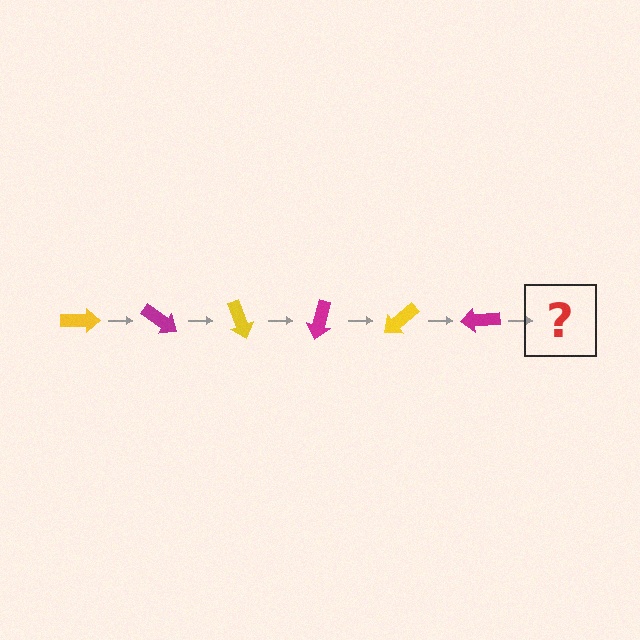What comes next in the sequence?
The next element should be a yellow arrow, rotated 210 degrees from the start.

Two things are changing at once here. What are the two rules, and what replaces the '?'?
The two rules are that it rotates 35 degrees each step and the color cycles through yellow and magenta. The '?' should be a yellow arrow, rotated 210 degrees from the start.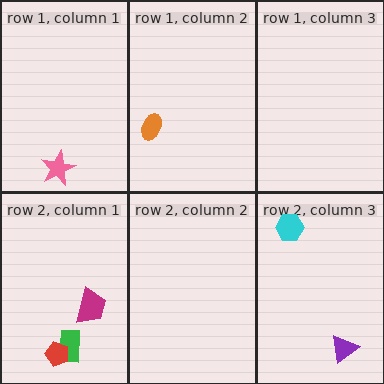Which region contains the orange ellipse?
The row 1, column 2 region.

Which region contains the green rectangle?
The row 2, column 1 region.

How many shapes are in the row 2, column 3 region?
2.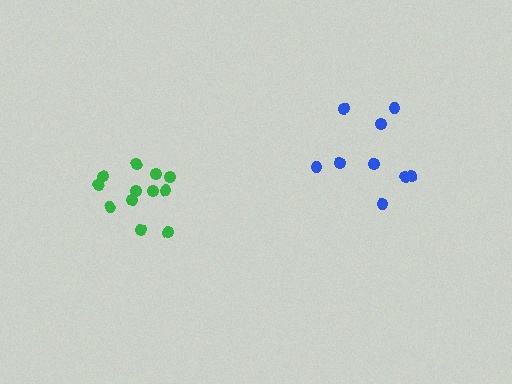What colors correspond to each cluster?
The clusters are colored: blue, green.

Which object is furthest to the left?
The green cluster is leftmost.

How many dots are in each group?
Group 1: 9 dots, Group 2: 12 dots (21 total).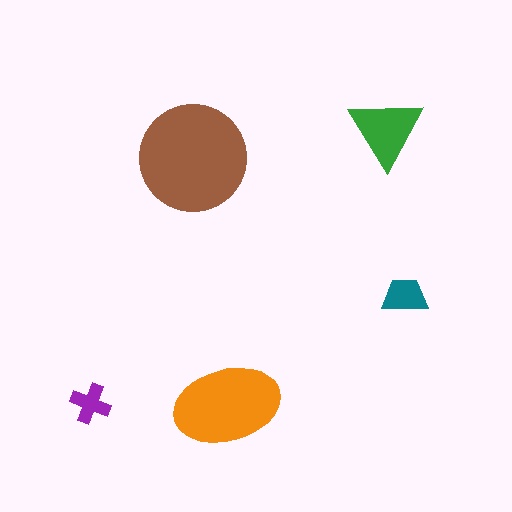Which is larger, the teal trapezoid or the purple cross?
The teal trapezoid.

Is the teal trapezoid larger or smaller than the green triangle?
Smaller.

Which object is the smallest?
The purple cross.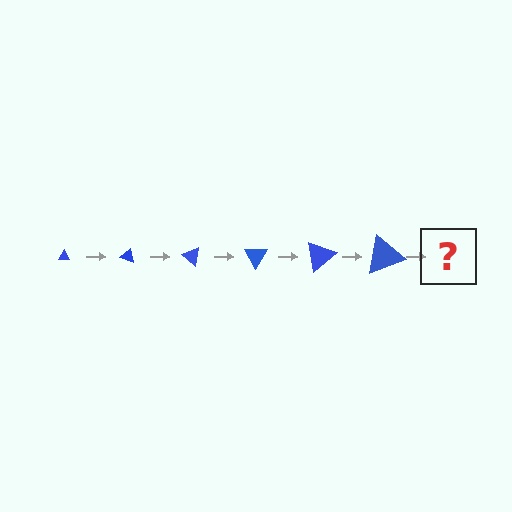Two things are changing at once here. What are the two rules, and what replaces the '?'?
The two rules are that the triangle grows larger each step and it rotates 20 degrees each step. The '?' should be a triangle, larger than the previous one and rotated 120 degrees from the start.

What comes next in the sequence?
The next element should be a triangle, larger than the previous one and rotated 120 degrees from the start.